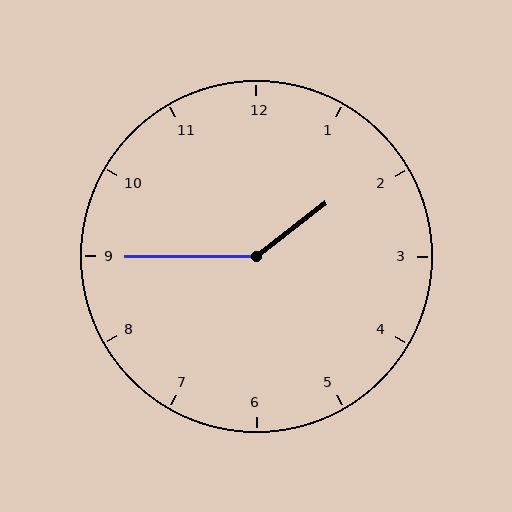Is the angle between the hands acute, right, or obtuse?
It is obtuse.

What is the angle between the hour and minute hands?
Approximately 142 degrees.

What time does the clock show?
1:45.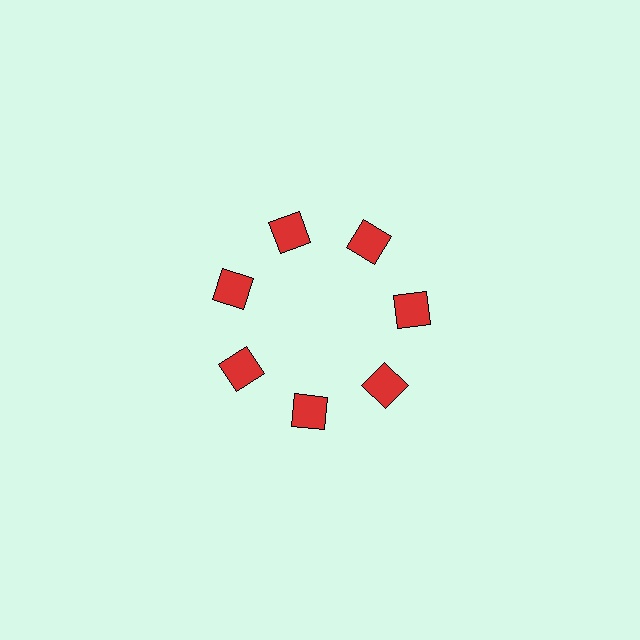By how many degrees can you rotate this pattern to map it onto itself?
The pattern maps onto itself every 51 degrees of rotation.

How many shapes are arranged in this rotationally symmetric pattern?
There are 7 shapes, arranged in 7 groups of 1.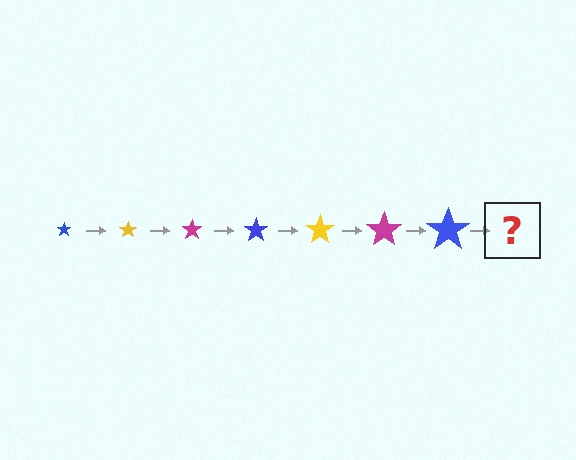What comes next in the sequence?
The next element should be a yellow star, larger than the previous one.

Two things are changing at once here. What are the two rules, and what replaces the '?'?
The two rules are that the star grows larger each step and the color cycles through blue, yellow, and magenta. The '?' should be a yellow star, larger than the previous one.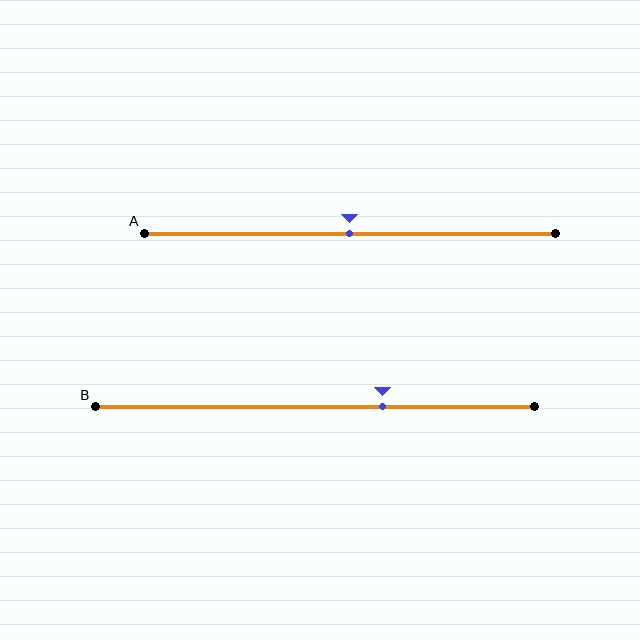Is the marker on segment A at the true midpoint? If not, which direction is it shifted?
Yes, the marker on segment A is at the true midpoint.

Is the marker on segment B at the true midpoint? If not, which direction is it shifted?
No, the marker on segment B is shifted to the right by about 15% of the segment length.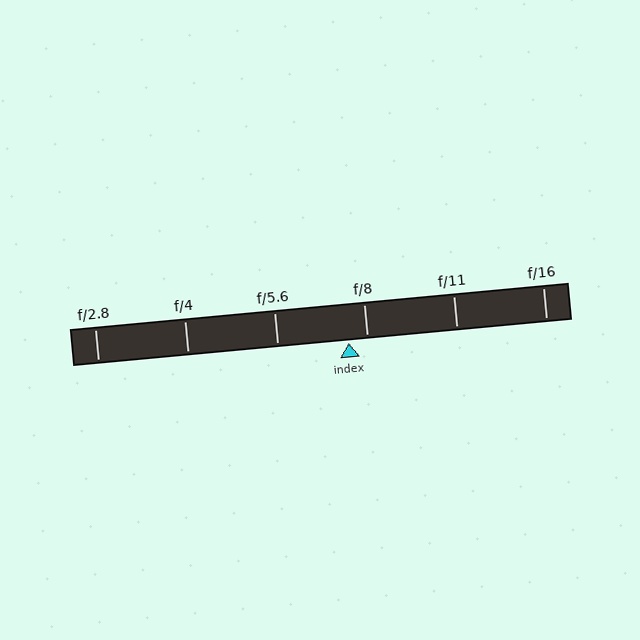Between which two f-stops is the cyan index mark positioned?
The index mark is between f/5.6 and f/8.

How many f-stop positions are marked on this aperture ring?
There are 6 f-stop positions marked.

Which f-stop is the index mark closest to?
The index mark is closest to f/8.